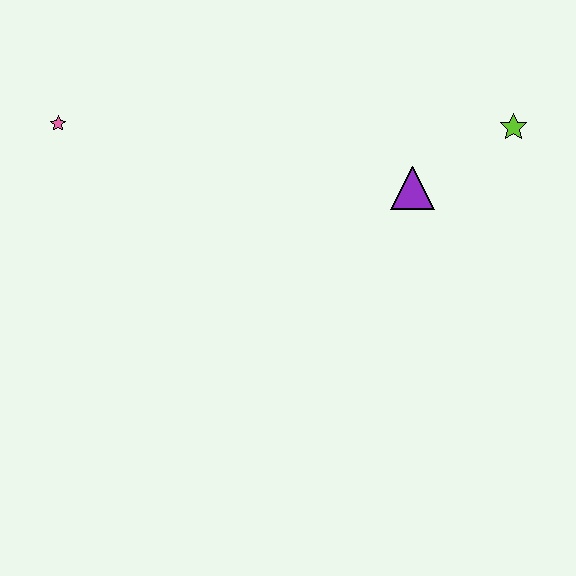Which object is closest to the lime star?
The purple triangle is closest to the lime star.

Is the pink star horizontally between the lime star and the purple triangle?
No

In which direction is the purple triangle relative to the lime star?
The purple triangle is to the left of the lime star.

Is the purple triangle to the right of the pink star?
Yes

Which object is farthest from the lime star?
The pink star is farthest from the lime star.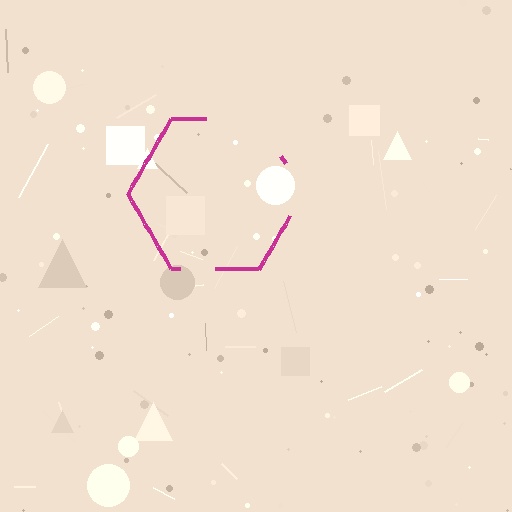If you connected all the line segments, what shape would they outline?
They would outline a hexagon.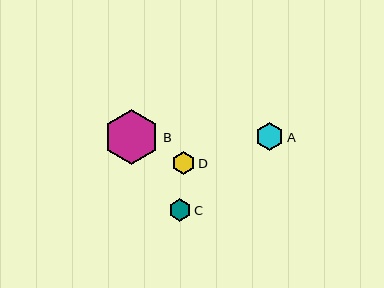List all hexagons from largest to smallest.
From largest to smallest: B, A, D, C.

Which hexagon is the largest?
Hexagon B is the largest with a size of approximately 55 pixels.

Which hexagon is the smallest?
Hexagon C is the smallest with a size of approximately 22 pixels.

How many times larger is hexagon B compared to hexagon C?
Hexagon B is approximately 2.5 times the size of hexagon C.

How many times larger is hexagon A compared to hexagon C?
Hexagon A is approximately 1.3 times the size of hexagon C.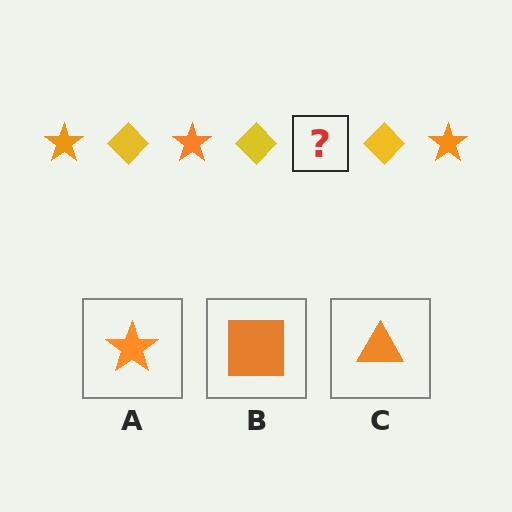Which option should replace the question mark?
Option A.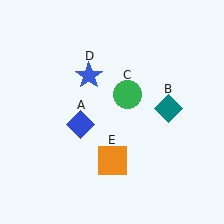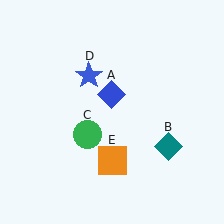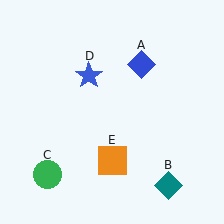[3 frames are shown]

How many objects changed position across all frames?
3 objects changed position: blue diamond (object A), teal diamond (object B), green circle (object C).